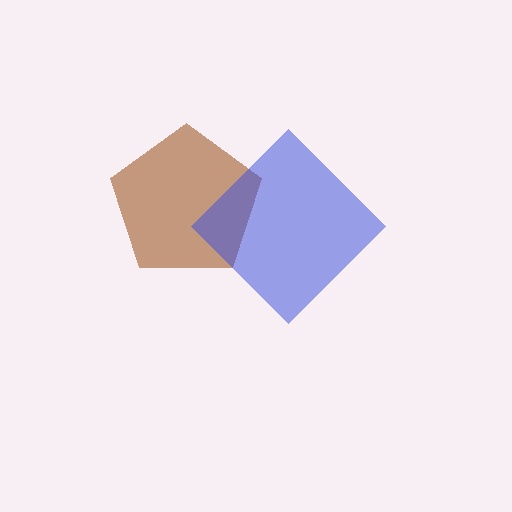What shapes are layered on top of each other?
The layered shapes are: a brown pentagon, a blue diamond.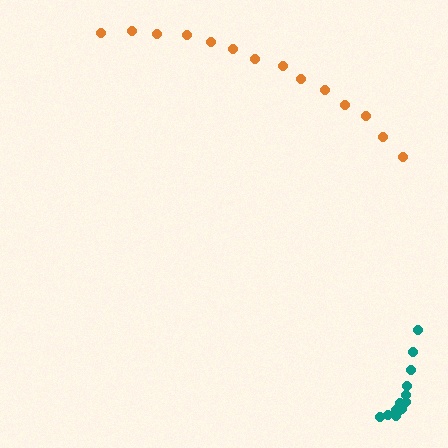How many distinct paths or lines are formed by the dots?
There are 2 distinct paths.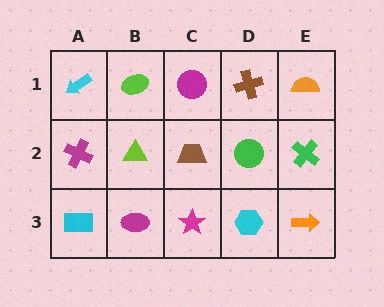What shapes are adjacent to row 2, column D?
A brown cross (row 1, column D), a cyan hexagon (row 3, column D), a brown trapezoid (row 2, column C), a green cross (row 2, column E).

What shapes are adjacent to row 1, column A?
A magenta cross (row 2, column A), a lime ellipse (row 1, column B).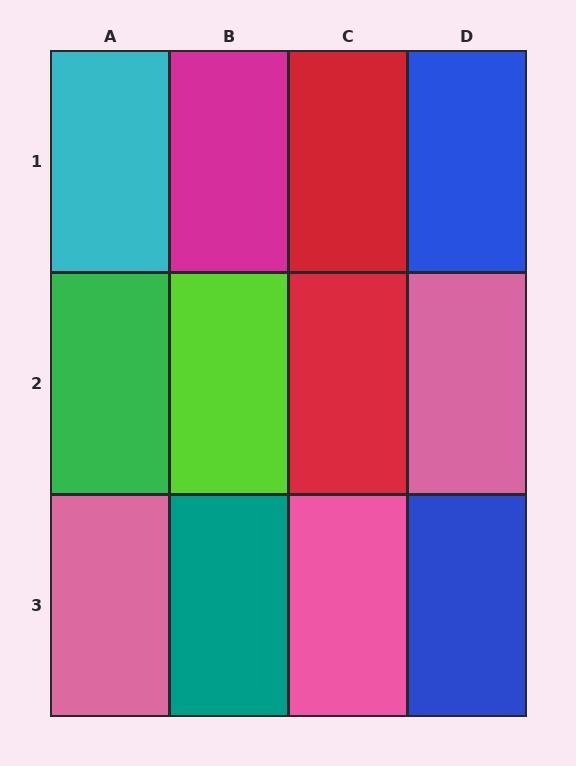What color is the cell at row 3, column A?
Pink.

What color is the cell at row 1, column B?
Magenta.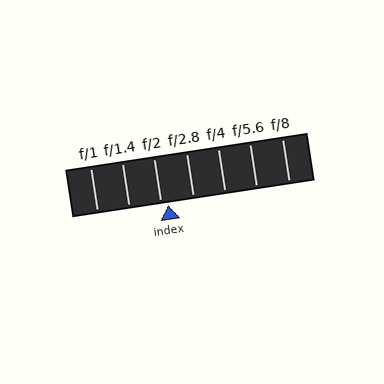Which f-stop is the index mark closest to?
The index mark is closest to f/2.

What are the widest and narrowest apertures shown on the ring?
The widest aperture shown is f/1 and the narrowest is f/8.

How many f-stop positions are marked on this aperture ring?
There are 7 f-stop positions marked.